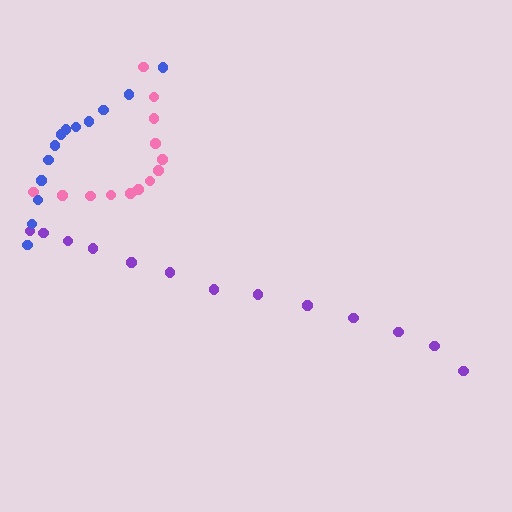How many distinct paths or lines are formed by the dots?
There are 3 distinct paths.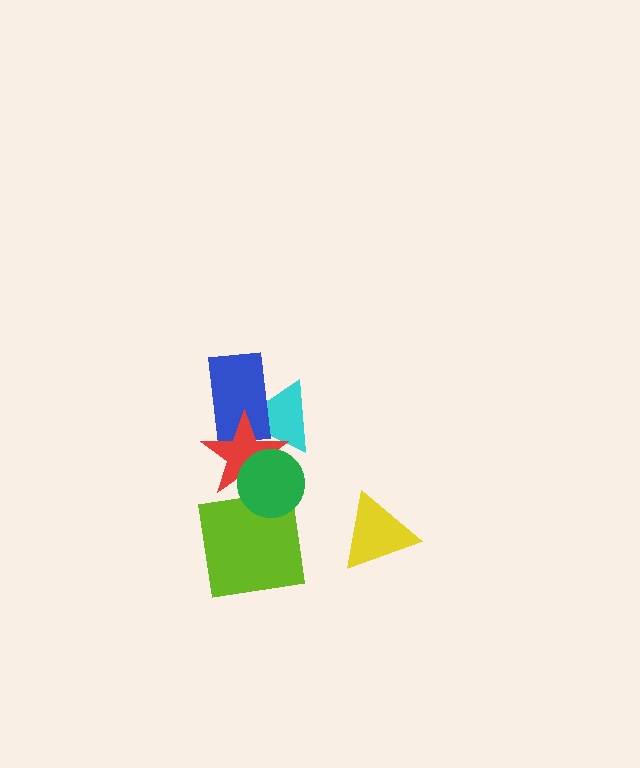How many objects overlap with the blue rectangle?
2 objects overlap with the blue rectangle.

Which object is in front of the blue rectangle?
The red star is in front of the blue rectangle.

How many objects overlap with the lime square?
1 object overlaps with the lime square.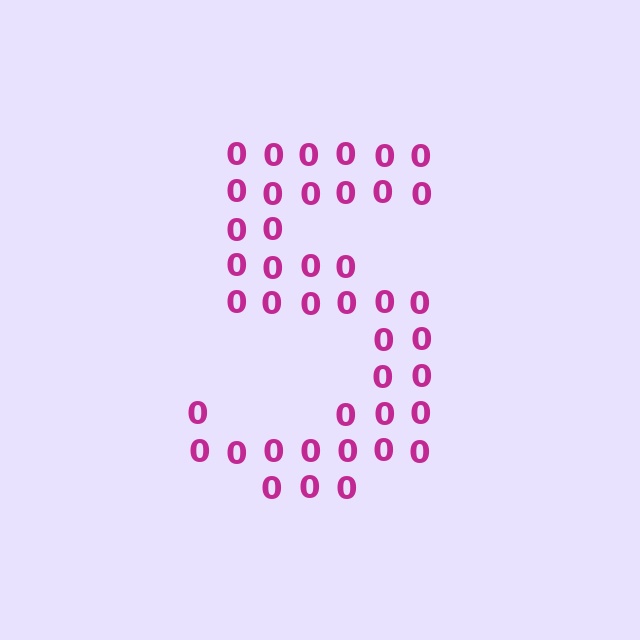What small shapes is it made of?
It is made of small digit 0's.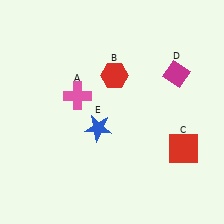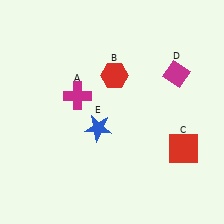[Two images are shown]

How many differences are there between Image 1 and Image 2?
There is 1 difference between the two images.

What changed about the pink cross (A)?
In Image 1, A is pink. In Image 2, it changed to magenta.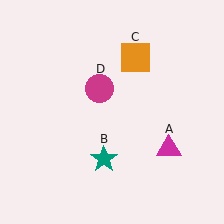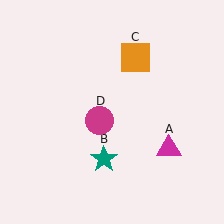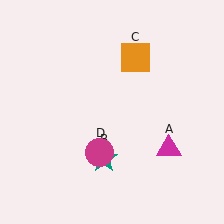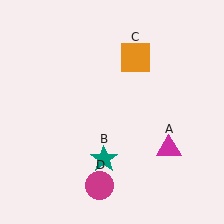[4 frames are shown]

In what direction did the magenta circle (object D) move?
The magenta circle (object D) moved down.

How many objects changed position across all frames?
1 object changed position: magenta circle (object D).